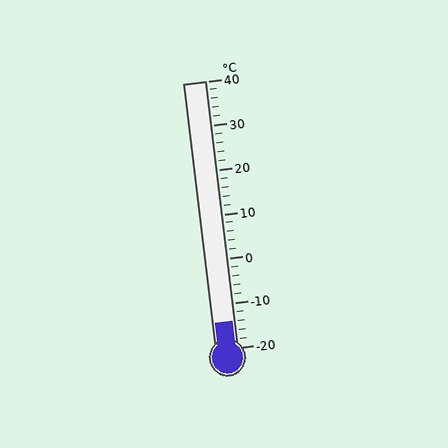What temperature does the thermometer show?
The thermometer shows approximately -14°C.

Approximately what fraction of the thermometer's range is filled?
The thermometer is filled to approximately 10% of its range.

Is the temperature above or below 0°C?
The temperature is below 0°C.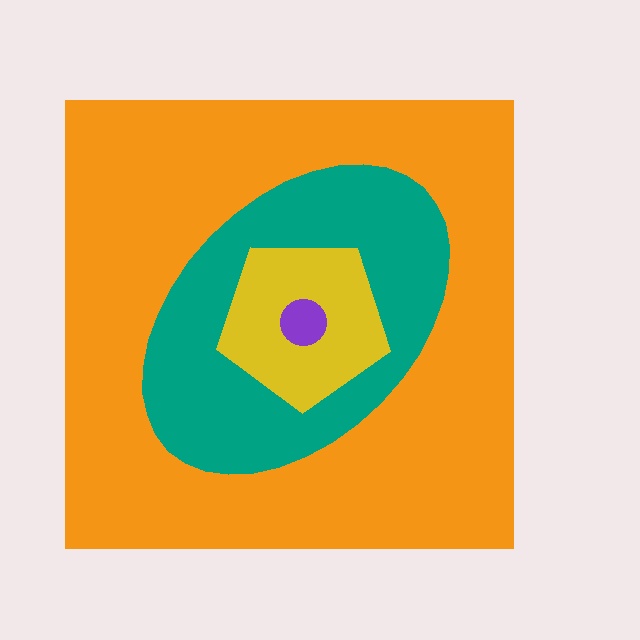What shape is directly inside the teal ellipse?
The yellow pentagon.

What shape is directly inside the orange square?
The teal ellipse.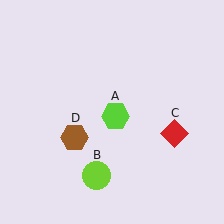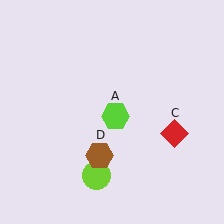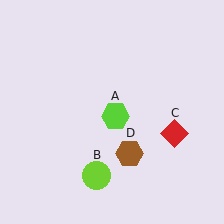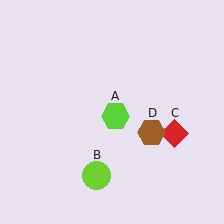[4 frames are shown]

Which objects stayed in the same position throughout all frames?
Lime hexagon (object A) and lime circle (object B) and red diamond (object C) remained stationary.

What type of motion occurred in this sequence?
The brown hexagon (object D) rotated counterclockwise around the center of the scene.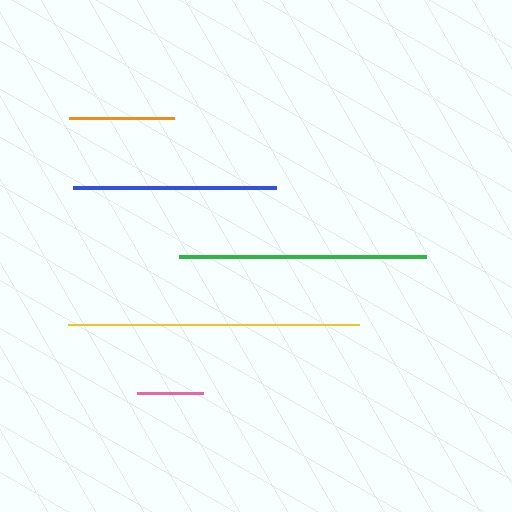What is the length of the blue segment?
The blue segment is approximately 203 pixels long.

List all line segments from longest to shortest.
From longest to shortest: yellow, green, blue, orange, pink.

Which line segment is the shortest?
The pink line is the shortest at approximately 66 pixels.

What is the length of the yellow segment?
The yellow segment is approximately 292 pixels long.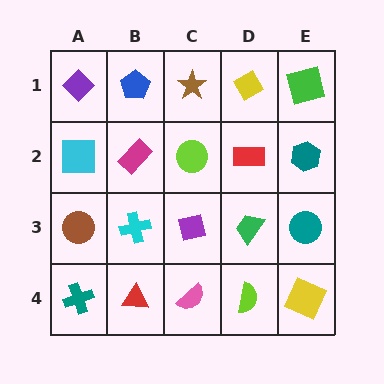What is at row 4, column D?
A lime semicircle.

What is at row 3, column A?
A brown circle.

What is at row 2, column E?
A teal hexagon.